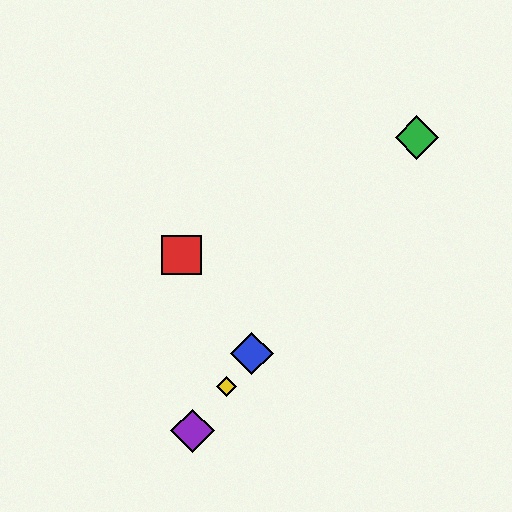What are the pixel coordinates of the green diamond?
The green diamond is at (417, 137).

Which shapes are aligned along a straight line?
The blue diamond, the green diamond, the yellow diamond, the purple diamond are aligned along a straight line.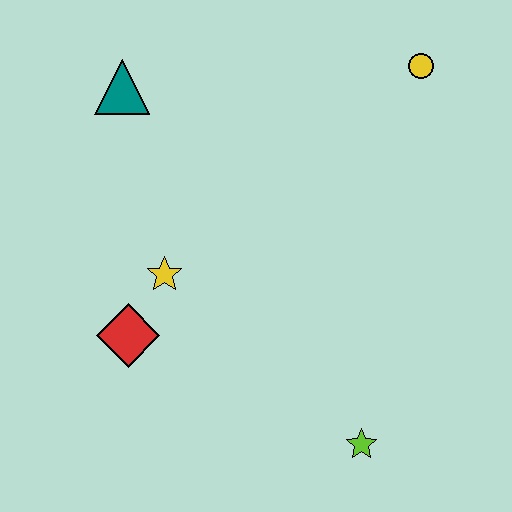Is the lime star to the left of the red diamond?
No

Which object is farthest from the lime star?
The teal triangle is farthest from the lime star.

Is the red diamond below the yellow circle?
Yes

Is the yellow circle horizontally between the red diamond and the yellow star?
No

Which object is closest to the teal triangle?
The yellow star is closest to the teal triangle.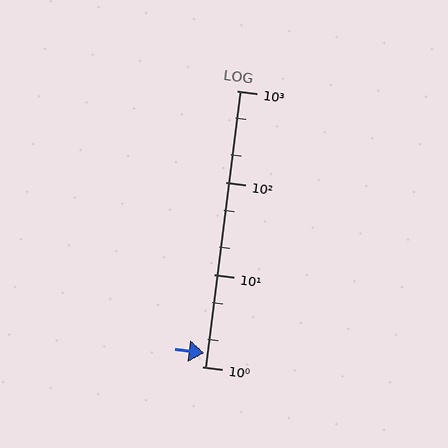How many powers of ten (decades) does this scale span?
The scale spans 3 decades, from 1 to 1000.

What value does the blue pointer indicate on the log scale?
The pointer indicates approximately 1.4.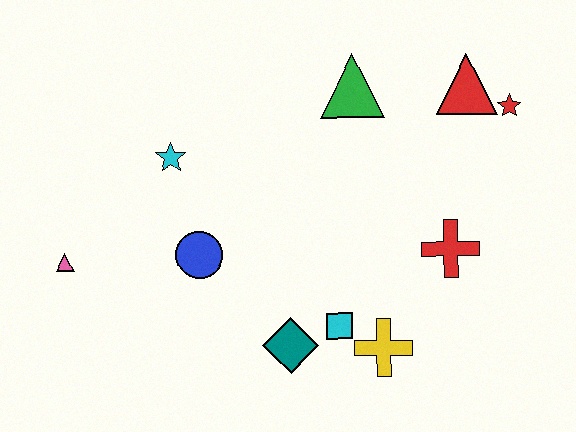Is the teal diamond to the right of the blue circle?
Yes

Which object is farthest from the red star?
The pink triangle is farthest from the red star.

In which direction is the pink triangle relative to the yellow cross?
The pink triangle is to the left of the yellow cross.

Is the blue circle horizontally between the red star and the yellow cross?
No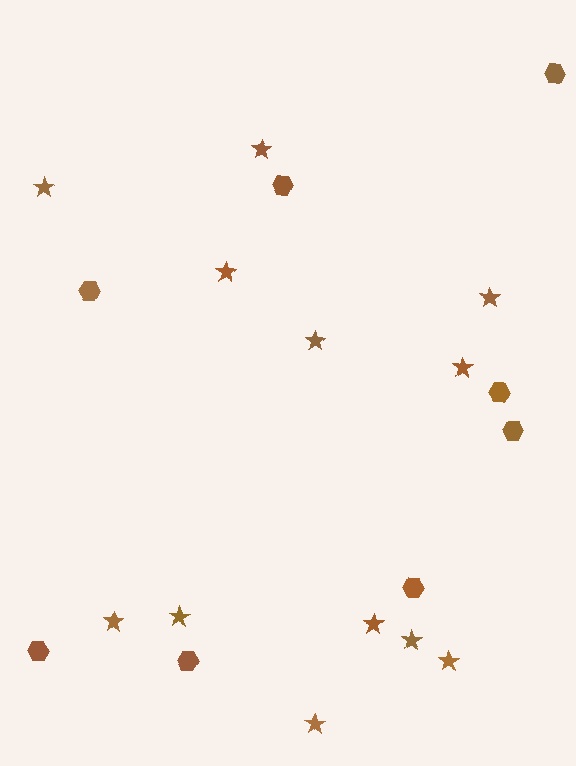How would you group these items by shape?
There are 2 groups: one group of hexagons (8) and one group of stars (12).